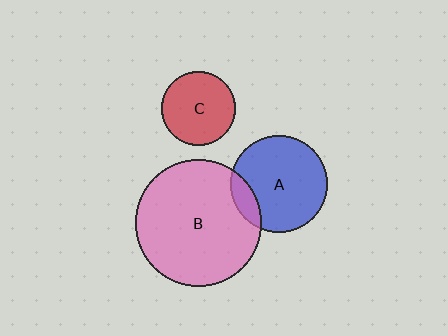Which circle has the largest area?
Circle B (pink).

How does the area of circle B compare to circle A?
Approximately 1.7 times.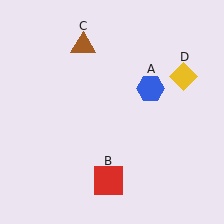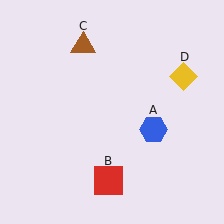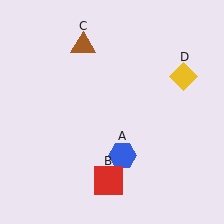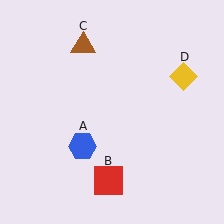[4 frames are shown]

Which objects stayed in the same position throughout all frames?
Red square (object B) and brown triangle (object C) and yellow diamond (object D) remained stationary.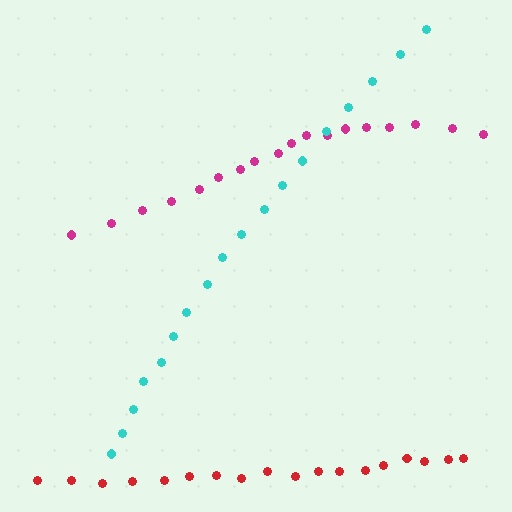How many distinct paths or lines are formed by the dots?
There are 3 distinct paths.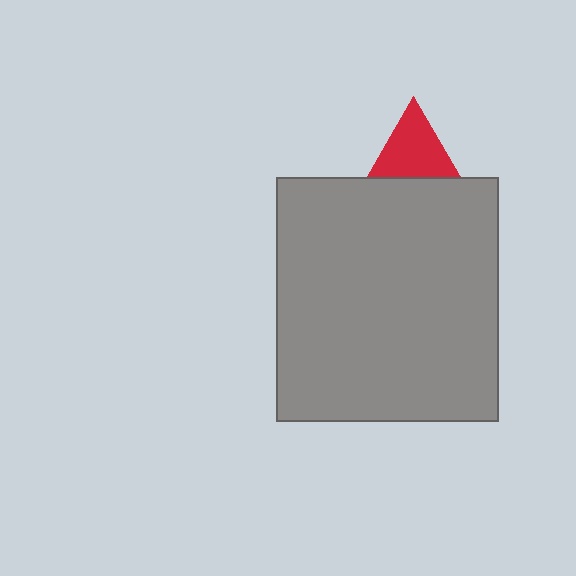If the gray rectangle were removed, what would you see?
You would see the complete red triangle.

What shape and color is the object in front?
The object in front is a gray rectangle.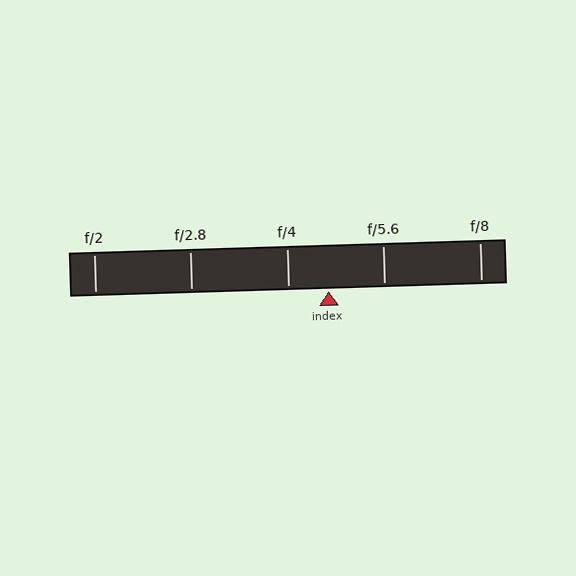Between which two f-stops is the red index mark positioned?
The index mark is between f/4 and f/5.6.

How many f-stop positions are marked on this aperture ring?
There are 5 f-stop positions marked.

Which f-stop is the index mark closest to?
The index mark is closest to f/4.